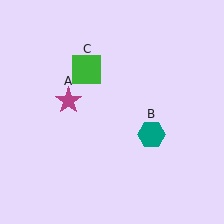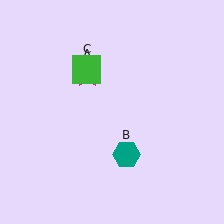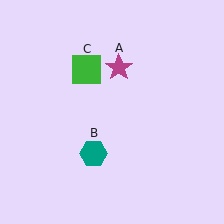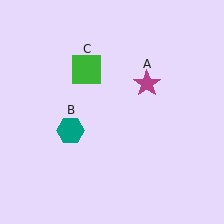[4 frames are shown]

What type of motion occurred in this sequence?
The magenta star (object A), teal hexagon (object B) rotated clockwise around the center of the scene.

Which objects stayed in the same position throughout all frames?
Green square (object C) remained stationary.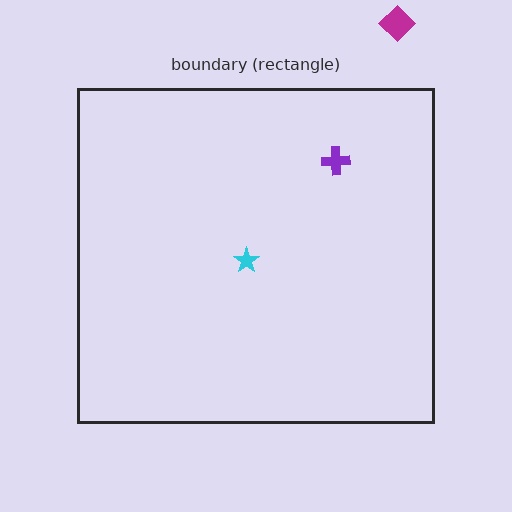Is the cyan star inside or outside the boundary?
Inside.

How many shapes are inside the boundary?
2 inside, 1 outside.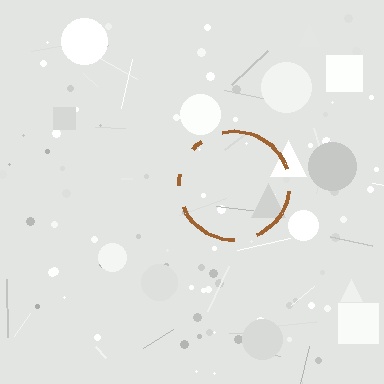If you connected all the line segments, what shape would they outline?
They would outline a circle.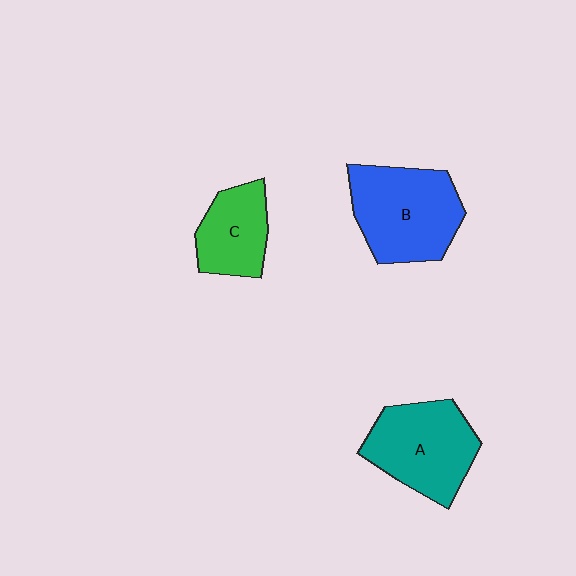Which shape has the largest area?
Shape B (blue).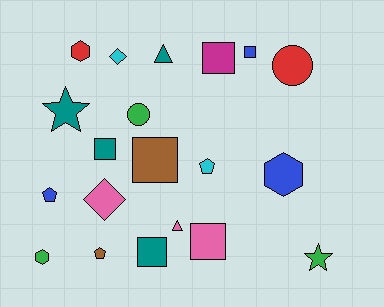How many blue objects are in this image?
There are 3 blue objects.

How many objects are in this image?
There are 20 objects.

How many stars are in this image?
There are 2 stars.